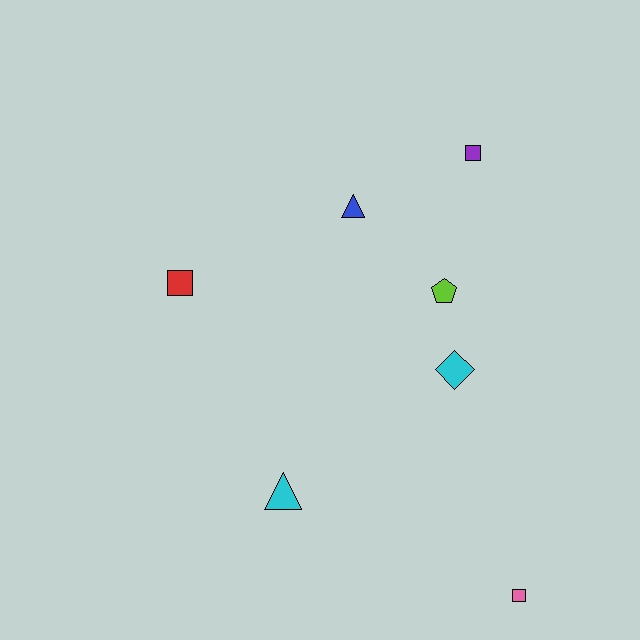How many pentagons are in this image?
There is 1 pentagon.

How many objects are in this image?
There are 7 objects.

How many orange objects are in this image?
There are no orange objects.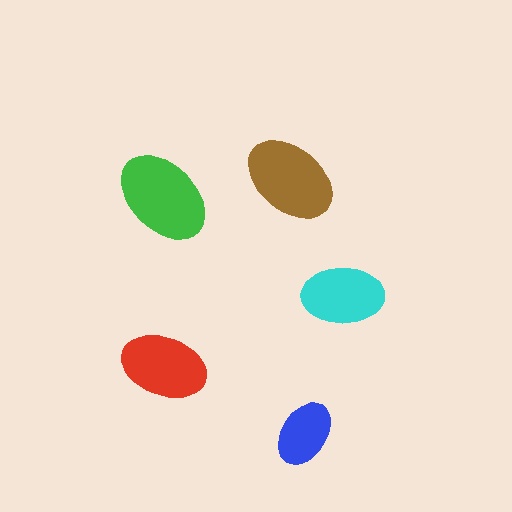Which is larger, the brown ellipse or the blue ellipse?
The brown one.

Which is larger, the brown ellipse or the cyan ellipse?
The brown one.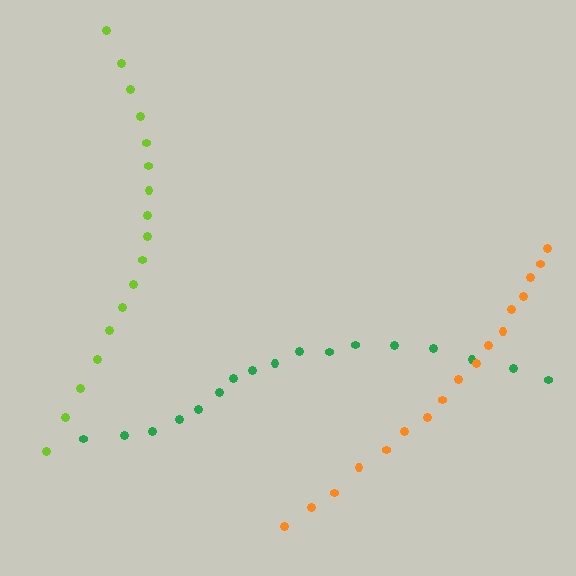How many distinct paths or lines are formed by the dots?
There are 3 distinct paths.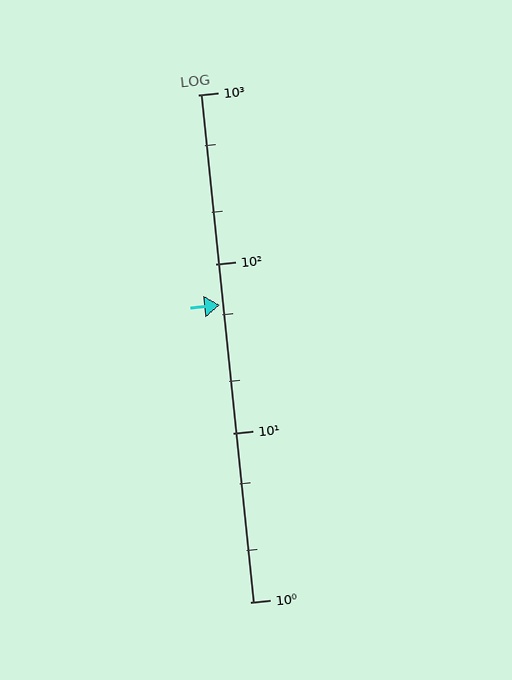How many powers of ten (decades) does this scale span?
The scale spans 3 decades, from 1 to 1000.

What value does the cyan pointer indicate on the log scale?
The pointer indicates approximately 57.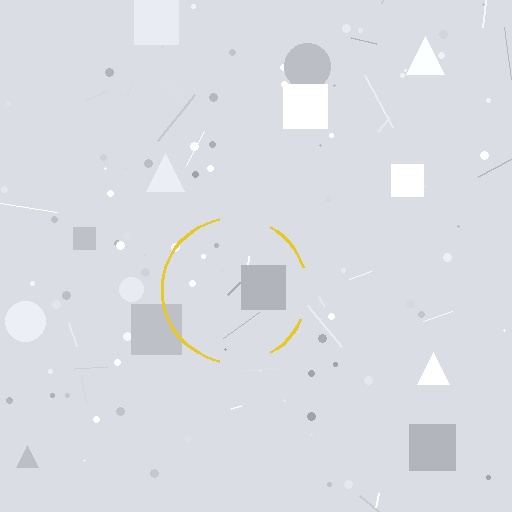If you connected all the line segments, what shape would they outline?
They would outline a circle.